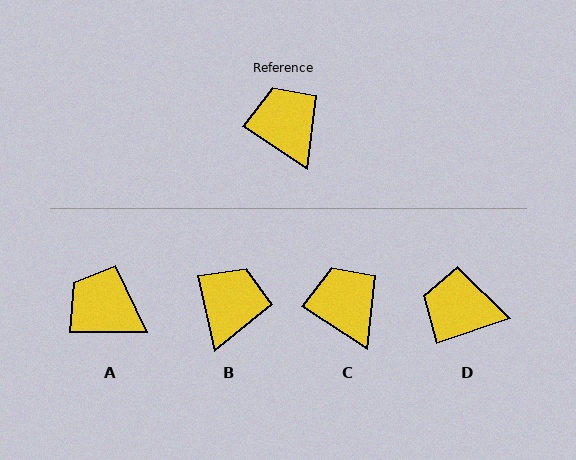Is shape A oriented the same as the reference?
No, it is off by about 33 degrees.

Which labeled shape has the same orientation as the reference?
C.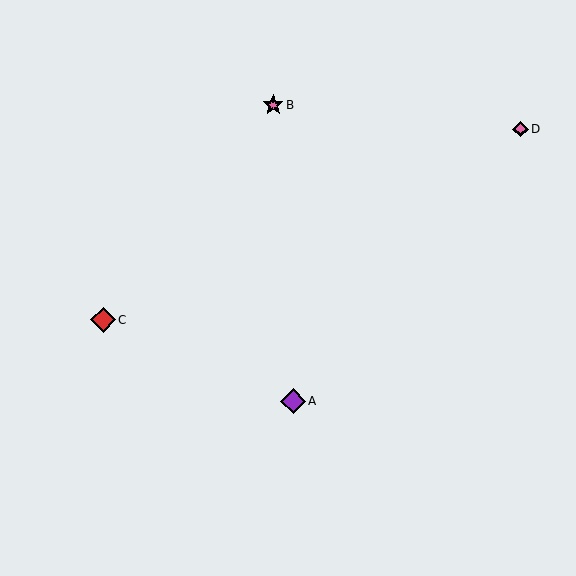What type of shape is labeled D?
Shape D is a pink diamond.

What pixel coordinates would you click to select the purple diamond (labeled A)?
Click at (293, 401) to select the purple diamond A.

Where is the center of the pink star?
The center of the pink star is at (273, 105).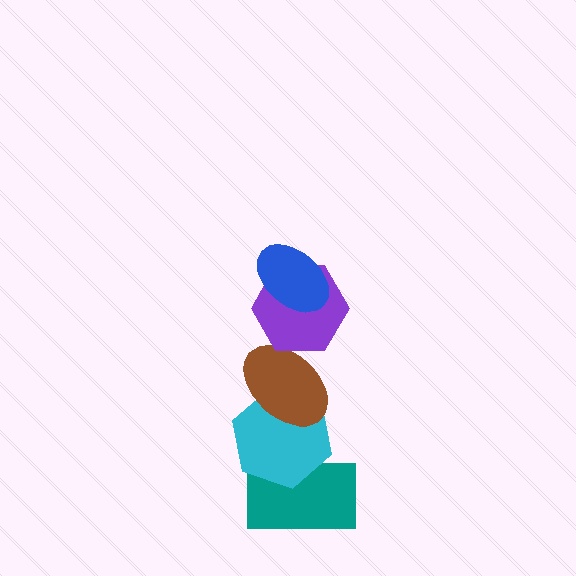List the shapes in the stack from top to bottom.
From top to bottom: the blue ellipse, the purple hexagon, the brown ellipse, the cyan hexagon, the teal rectangle.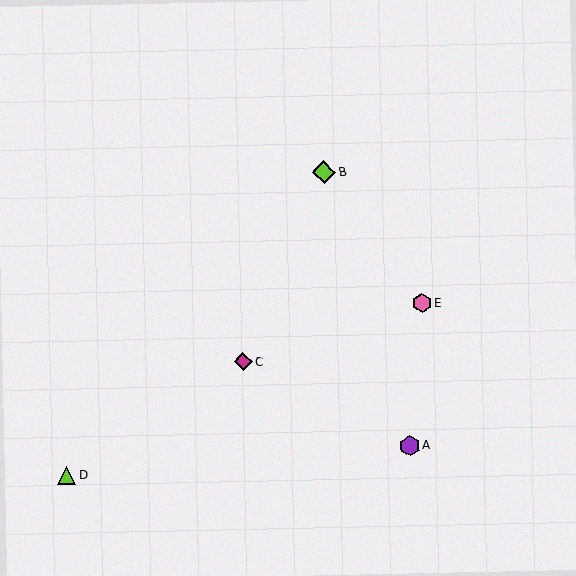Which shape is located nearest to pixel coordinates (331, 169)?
The lime diamond (labeled B) at (324, 172) is nearest to that location.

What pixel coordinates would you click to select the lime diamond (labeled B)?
Click at (324, 172) to select the lime diamond B.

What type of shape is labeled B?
Shape B is a lime diamond.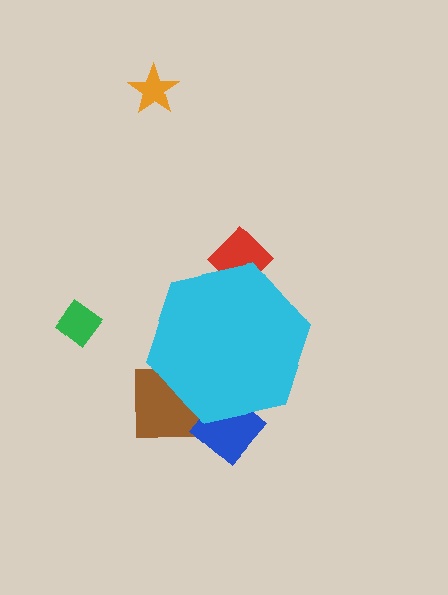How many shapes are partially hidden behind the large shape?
3 shapes are partially hidden.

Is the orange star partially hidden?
No, the orange star is fully visible.